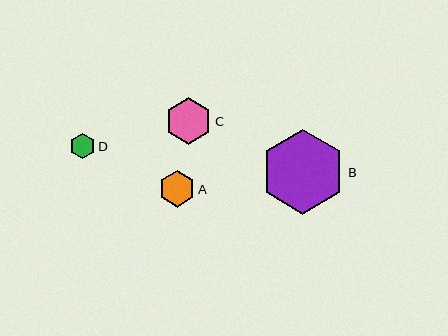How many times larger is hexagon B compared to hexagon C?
Hexagon B is approximately 1.8 times the size of hexagon C.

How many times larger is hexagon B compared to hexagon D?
Hexagon B is approximately 3.4 times the size of hexagon D.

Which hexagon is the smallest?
Hexagon D is the smallest with a size of approximately 25 pixels.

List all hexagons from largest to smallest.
From largest to smallest: B, C, A, D.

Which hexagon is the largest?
Hexagon B is the largest with a size of approximately 85 pixels.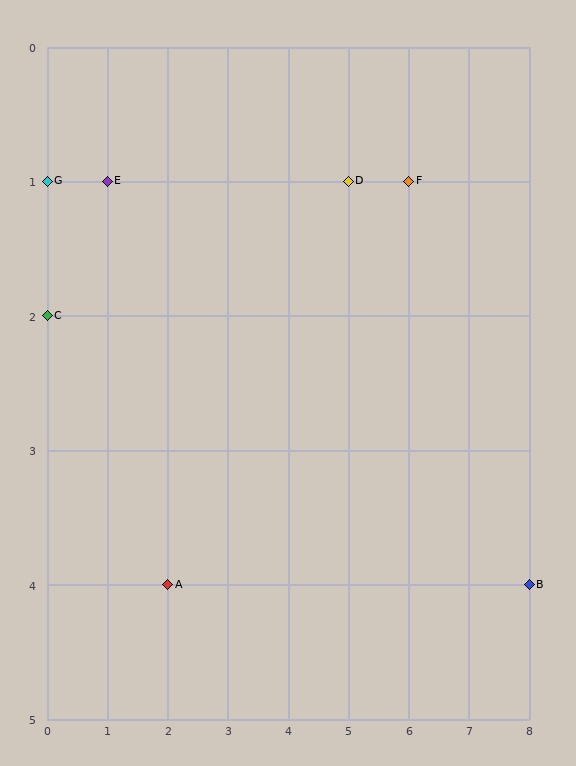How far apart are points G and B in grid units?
Points G and B are 8 columns and 3 rows apart (about 8.5 grid units diagonally).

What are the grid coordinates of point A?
Point A is at grid coordinates (2, 4).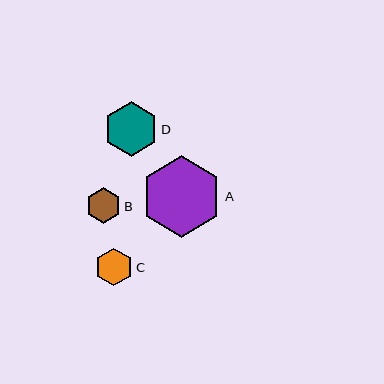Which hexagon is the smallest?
Hexagon B is the smallest with a size of approximately 36 pixels.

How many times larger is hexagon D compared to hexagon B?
Hexagon D is approximately 1.5 times the size of hexagon B.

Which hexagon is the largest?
Hexagon A is the largest with a size of approximately 81 pixels.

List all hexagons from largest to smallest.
From largest to smallest: A, D, C, B.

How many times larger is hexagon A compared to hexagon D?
Hexagon A is approximately 1.5 times the size of hexagon D.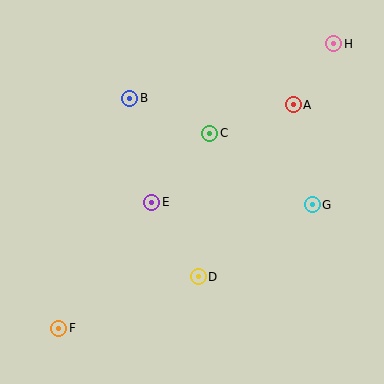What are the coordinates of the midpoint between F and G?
The midpoint between F and G is at (185, 266).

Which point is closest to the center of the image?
Point E at (152, 202) is closest to the center.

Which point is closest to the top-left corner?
Point B is closest to the top-left corner.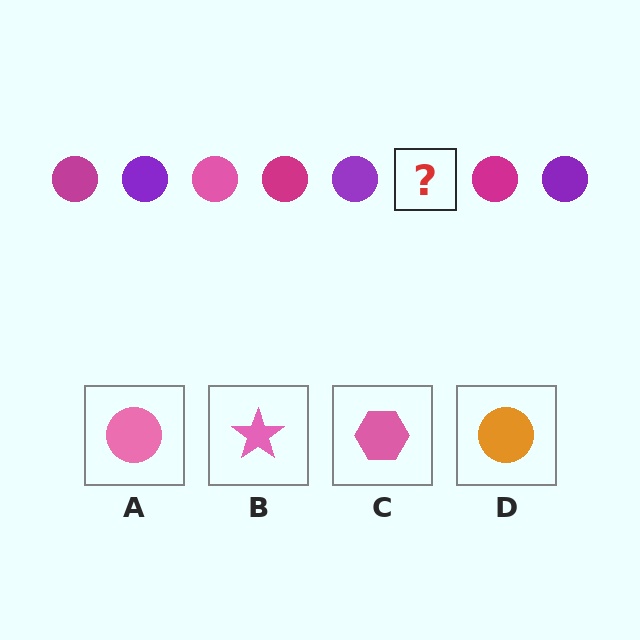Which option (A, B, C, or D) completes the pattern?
A.